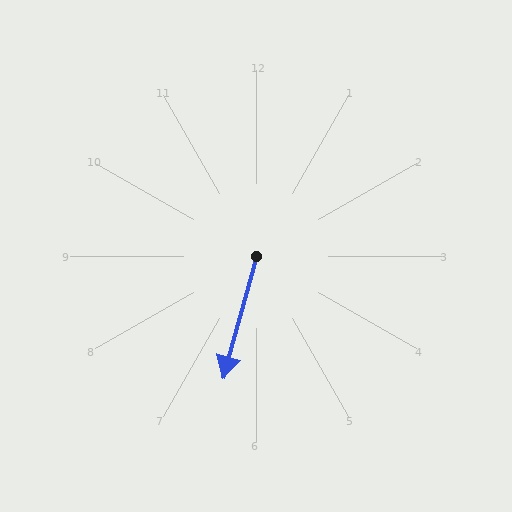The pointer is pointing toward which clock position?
Roughly 7 o'clock.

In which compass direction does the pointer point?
South.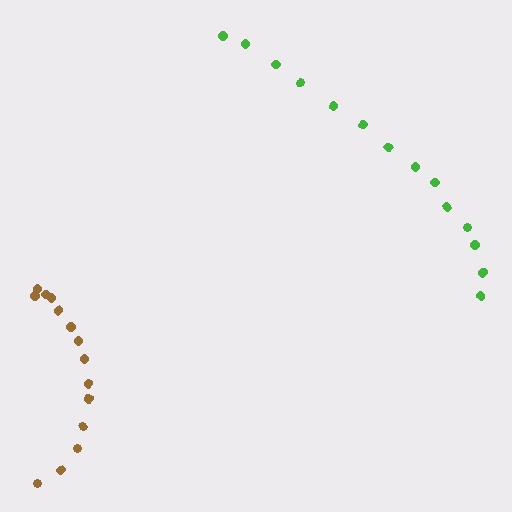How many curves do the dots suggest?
There are 2 distinct paths.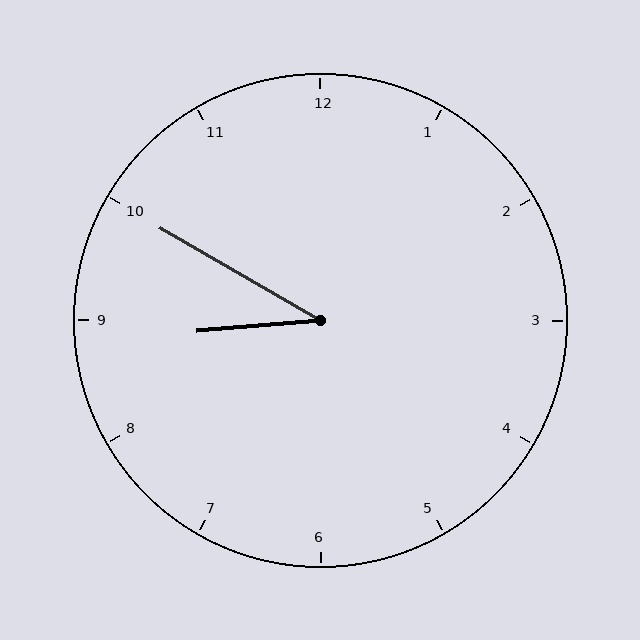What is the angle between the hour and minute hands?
Approximately 35 degrees.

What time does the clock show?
8:50.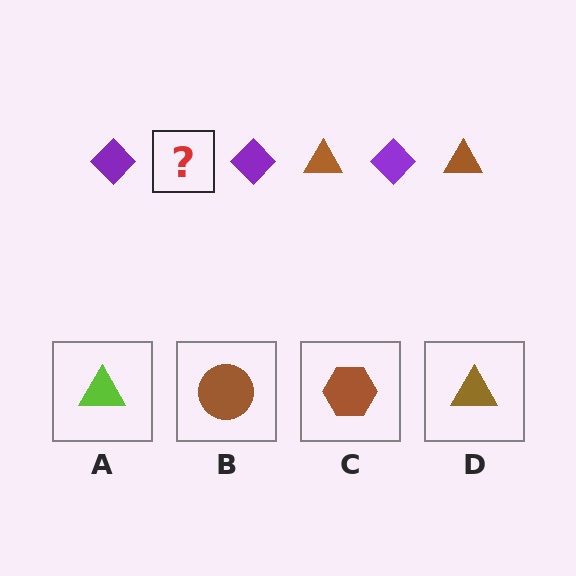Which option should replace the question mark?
Option D.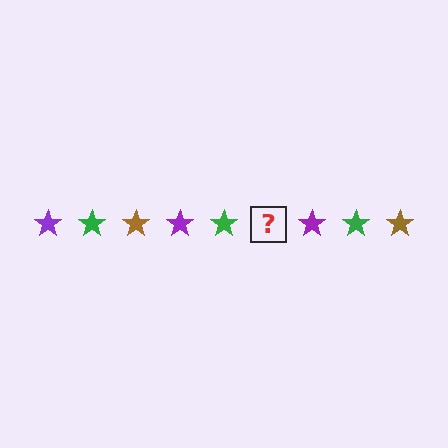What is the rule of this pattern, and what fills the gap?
The rule is that the pattern cycles through purple, green, brown stars. The gap should be filled with a brown star.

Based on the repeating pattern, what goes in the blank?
The blank should be a brown star.